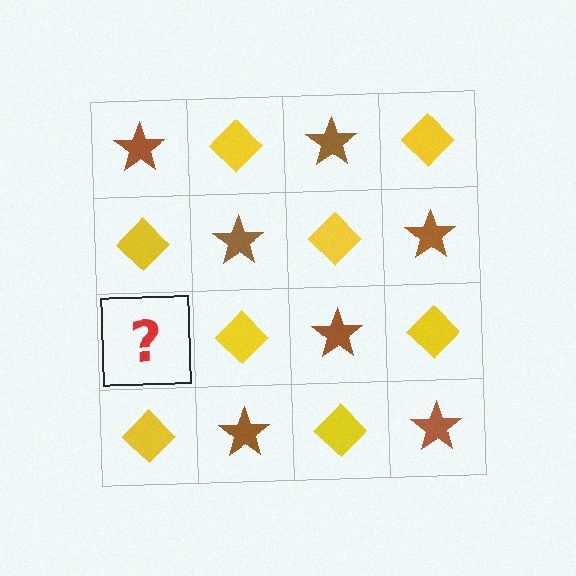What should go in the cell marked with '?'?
The missing cell should contain a brown star.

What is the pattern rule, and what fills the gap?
The rule is that it alternates brown star and yellow diamond in a checkerboard pattern. The gap should be filled with a brown star.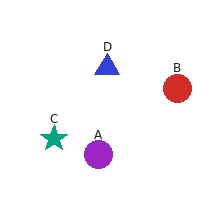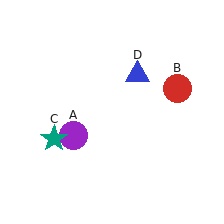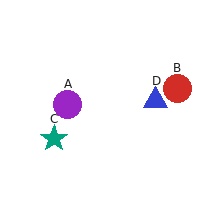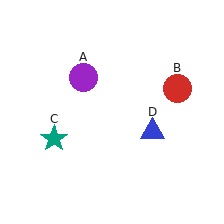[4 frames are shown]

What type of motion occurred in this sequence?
The purple circle (object A), blue triangle (object D) rotated clockwise around the center of the scene.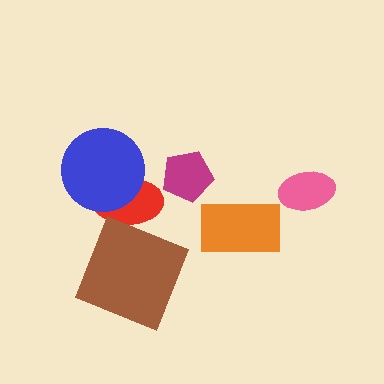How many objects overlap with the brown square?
0 objects overlap with the brown square.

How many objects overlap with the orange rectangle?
0 objects overlap with the orange rectangle.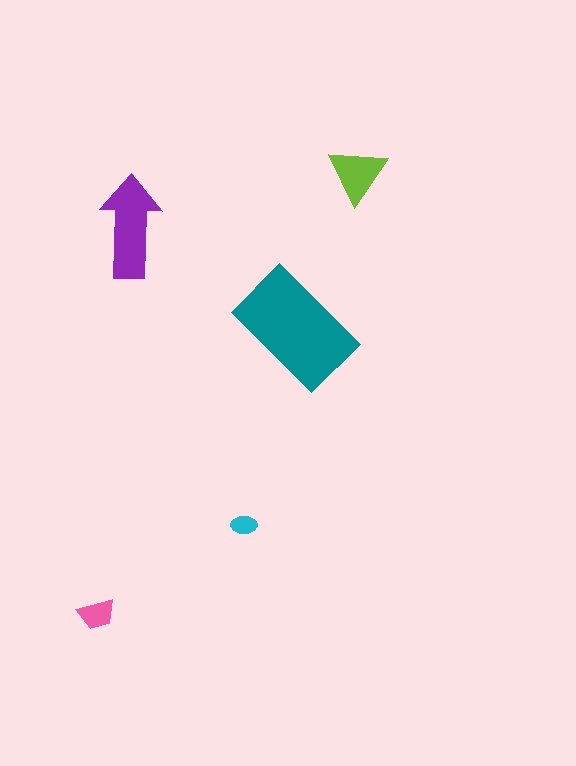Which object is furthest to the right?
The lime triangle is rightmost.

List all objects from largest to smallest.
The teal rectangle, the purple arrow, the lime triangle, the pink trapezoid, the cyan ellipse.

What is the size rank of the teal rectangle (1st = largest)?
1st.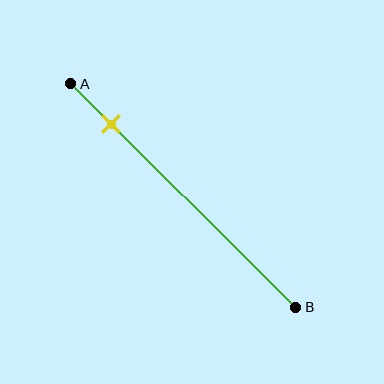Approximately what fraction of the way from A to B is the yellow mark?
The yellow mark is approximately 20% of the way from A to B.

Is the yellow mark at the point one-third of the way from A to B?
No, the mark is at about 20% from A, not at the 33% one-third point.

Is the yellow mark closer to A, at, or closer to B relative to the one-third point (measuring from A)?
The yellow mark is closer to point A than the one-third point of segment AB.